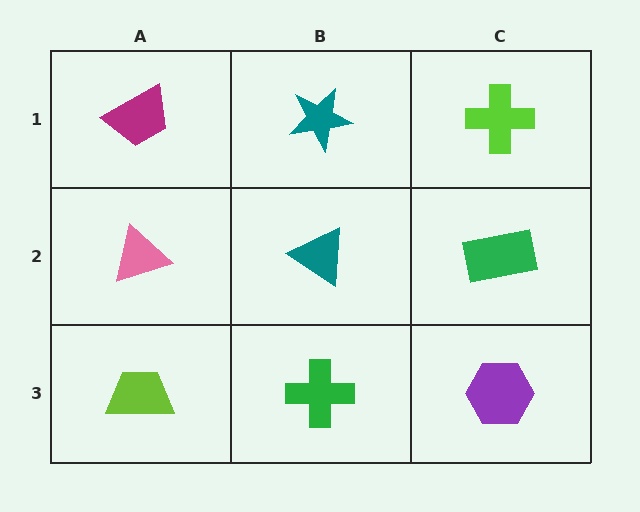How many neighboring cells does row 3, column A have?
2.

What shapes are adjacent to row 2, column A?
A magenta trapezoid (row 1, column A), a lime trapezoid (row 3, column A), a teal triangle (row 2, column B).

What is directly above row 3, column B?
A teal triangle.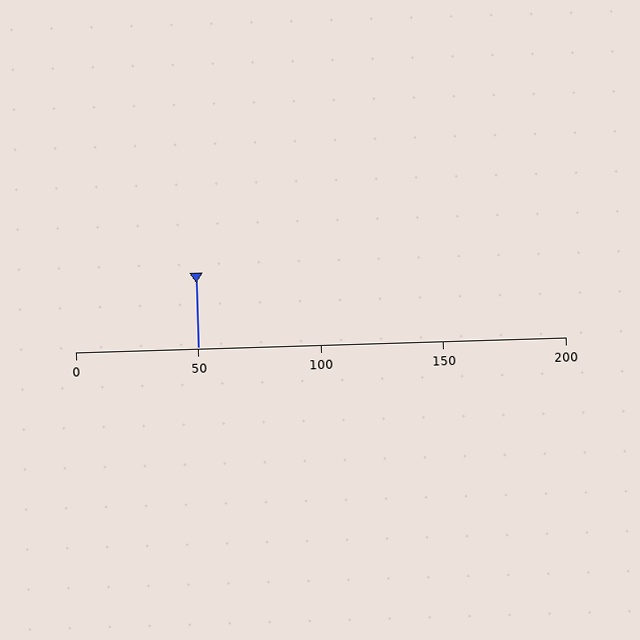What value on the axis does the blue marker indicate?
The marker indicates approximately 50.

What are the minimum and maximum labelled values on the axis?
The axis runs from 0 to 200.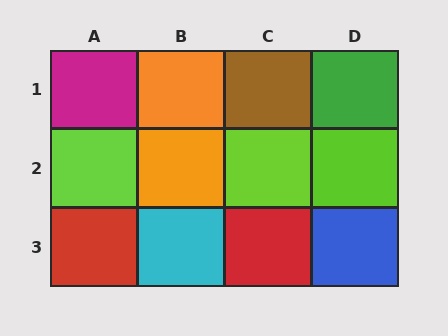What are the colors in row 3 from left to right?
Red, cyan, red, blue.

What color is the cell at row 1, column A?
Magenta.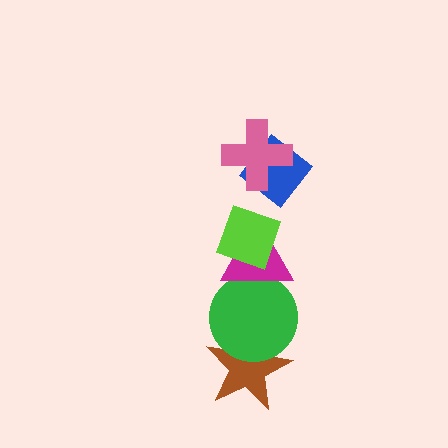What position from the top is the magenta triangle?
The magenta triangle is 4th from the top.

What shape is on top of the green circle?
The magenta triangle is on top of the green circle.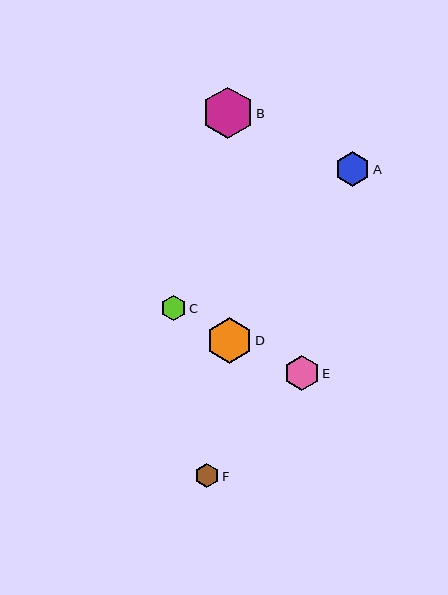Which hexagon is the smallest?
Hexagon F is the smallest with a size of approximately 24 pixels.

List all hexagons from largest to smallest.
From largest to smallest: B, D, E, A, C, F.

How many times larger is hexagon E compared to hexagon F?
Hexagon E is approximately 1.5 times the size of hexagon F.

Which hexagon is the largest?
Hexagon B is the largest with a size of approximately 51 pixels.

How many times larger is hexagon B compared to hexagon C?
Hexagon B is approximately 2.1 times the size of hexagon C.